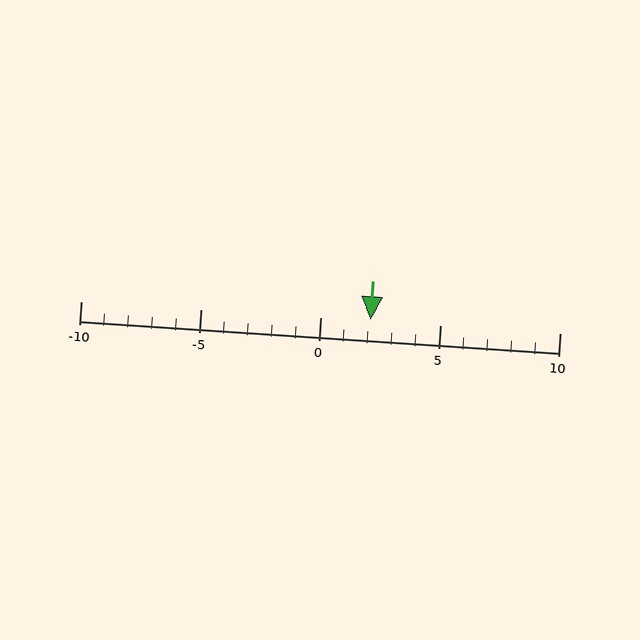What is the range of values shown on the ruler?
The ruler shows values from -10 to 10.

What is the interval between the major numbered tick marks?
The major tick marks are spaced 5 units apart.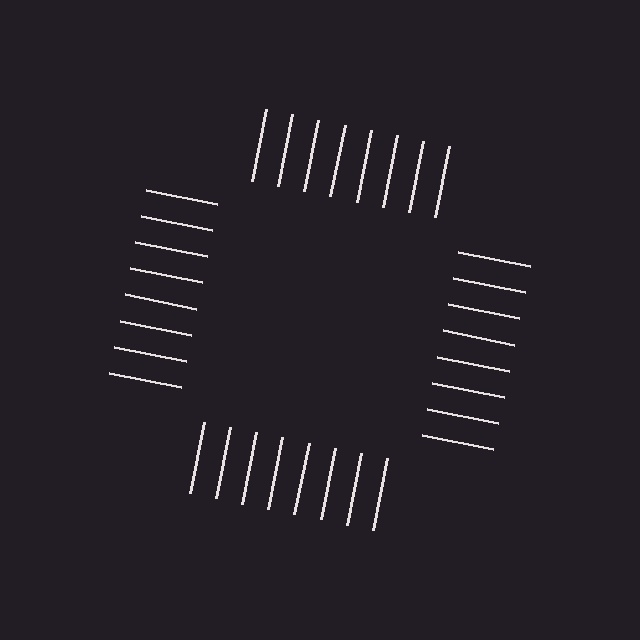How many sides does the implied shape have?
4 sides — the line-ends trace a square.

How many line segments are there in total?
32 — 8 along each of the 4 edges.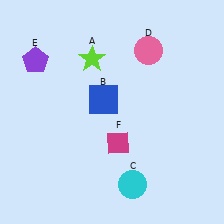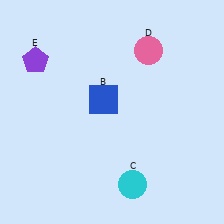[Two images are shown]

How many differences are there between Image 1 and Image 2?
There are 2 differences between the two images.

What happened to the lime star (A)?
The lime star (A) was removed in Image 2. It was in the top-left area of Image 1.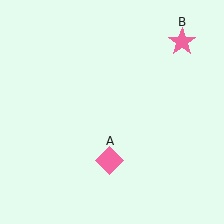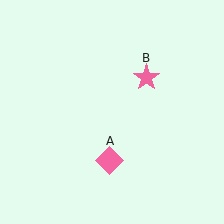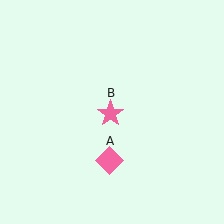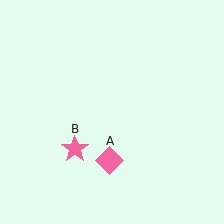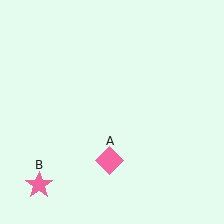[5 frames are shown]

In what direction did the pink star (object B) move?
The pink star (object B) moved down and to the left.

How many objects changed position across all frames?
1 object changed position: pink star (object B).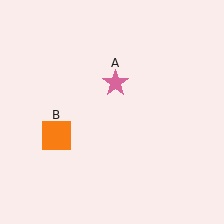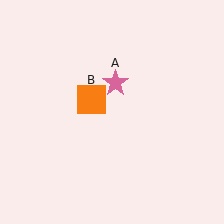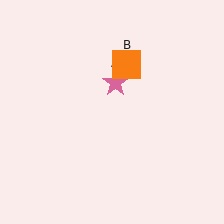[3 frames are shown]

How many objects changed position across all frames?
1 object changed position: orange square (object B).